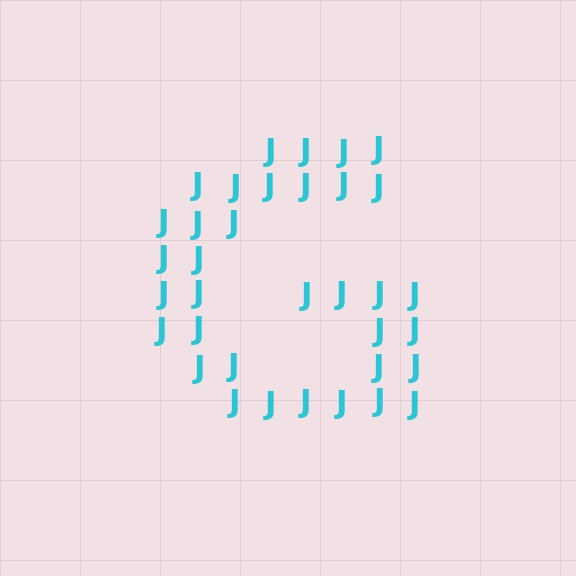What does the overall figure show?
The overall figure shows the letter G.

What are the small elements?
The small elements are letter J's.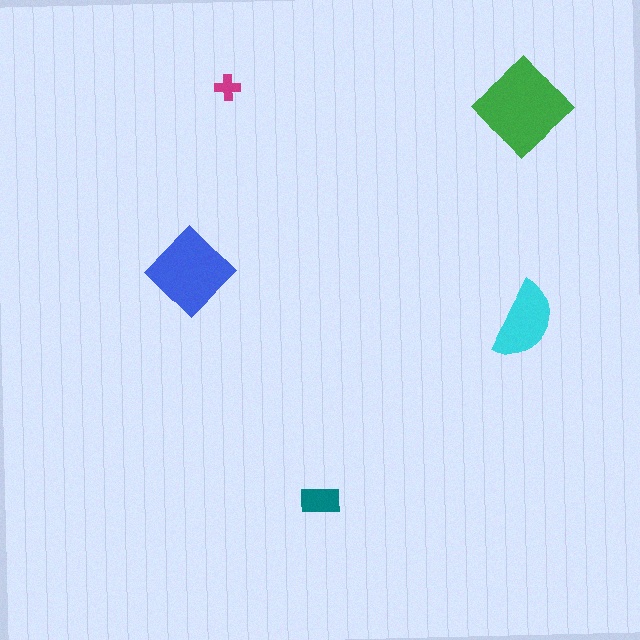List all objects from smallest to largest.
The magenta cross, the teal rectangle, the cyan semicircle, the blue diamond, the green diamond.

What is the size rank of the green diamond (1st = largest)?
1st.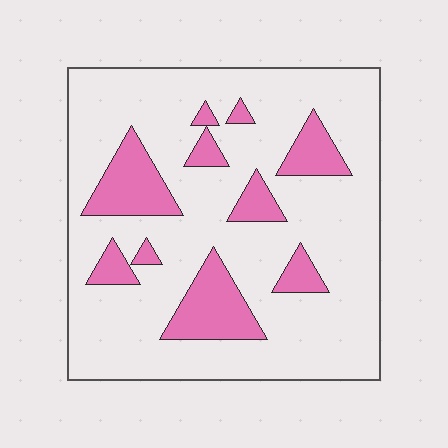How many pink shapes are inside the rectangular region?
10.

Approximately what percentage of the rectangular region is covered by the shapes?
Approximately 20%.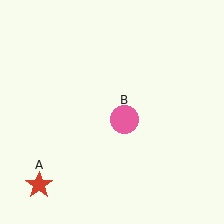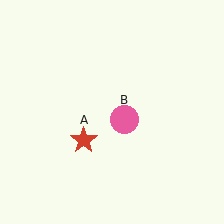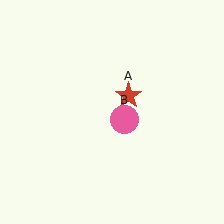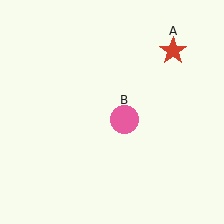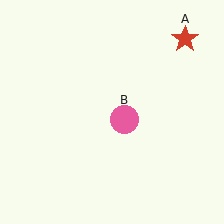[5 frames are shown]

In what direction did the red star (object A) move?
The red star (object A) moved up and to the right.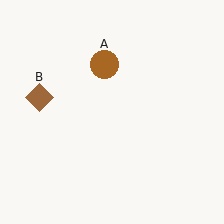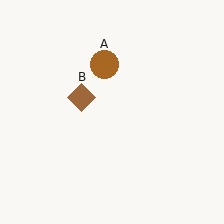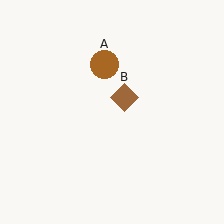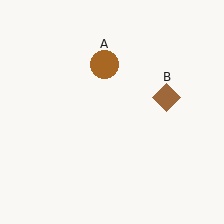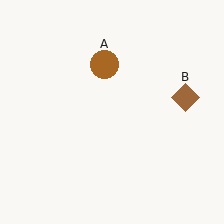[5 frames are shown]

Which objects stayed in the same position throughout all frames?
Brown circle (object A) remained stationary.